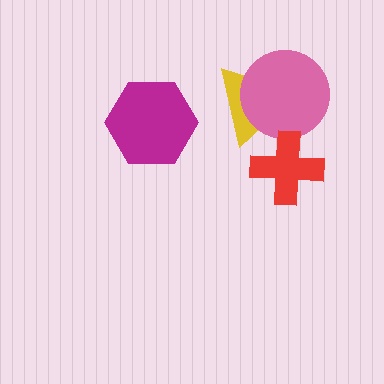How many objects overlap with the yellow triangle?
2 objects overlap with the yellow triangle.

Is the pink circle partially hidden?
No, no other shape covers it.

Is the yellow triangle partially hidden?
Yes, it is partially covered by another shape.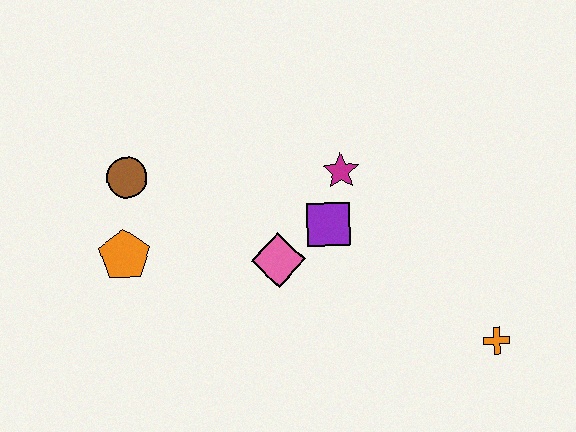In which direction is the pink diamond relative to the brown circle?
The pink diamond is to the right of the brown circle.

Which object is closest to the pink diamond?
The purple square is closest to the pink diamond.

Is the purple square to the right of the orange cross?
No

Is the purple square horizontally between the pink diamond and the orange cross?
Yes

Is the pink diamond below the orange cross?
No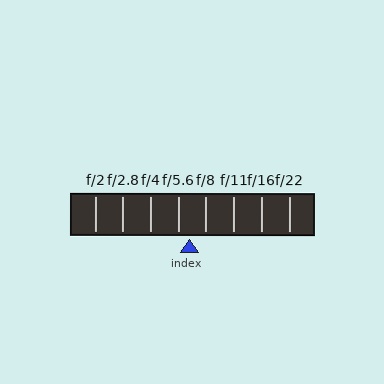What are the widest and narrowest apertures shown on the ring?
The widest aperture shown is f/2 and the narrowest is f/22.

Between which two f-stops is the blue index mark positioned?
The index mark is between f/5.6 and f/8.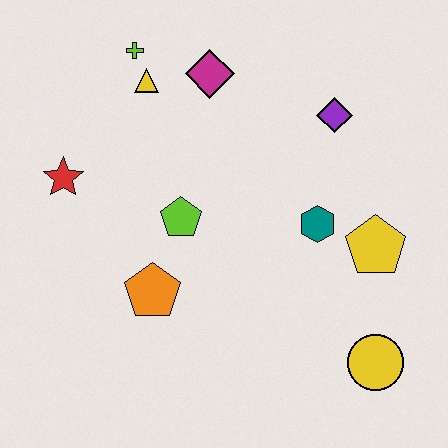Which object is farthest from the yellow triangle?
The yellow circle is farthest from the yellow triangle.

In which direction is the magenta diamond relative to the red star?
The magenta diamond is to the right of the red star.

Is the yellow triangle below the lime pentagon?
No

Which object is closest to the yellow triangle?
The lime cross is closest to the yellow triangle.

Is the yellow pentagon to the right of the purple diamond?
Yes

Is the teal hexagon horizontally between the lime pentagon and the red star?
No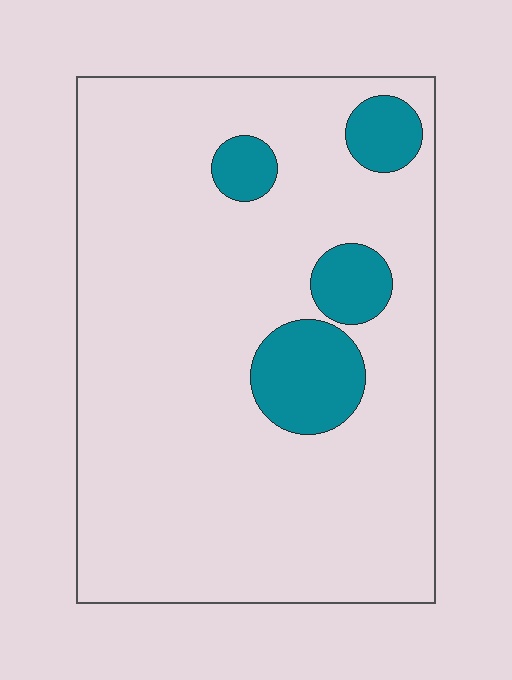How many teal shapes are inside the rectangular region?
4.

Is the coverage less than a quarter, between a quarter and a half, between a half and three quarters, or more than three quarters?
Less than a quarter.